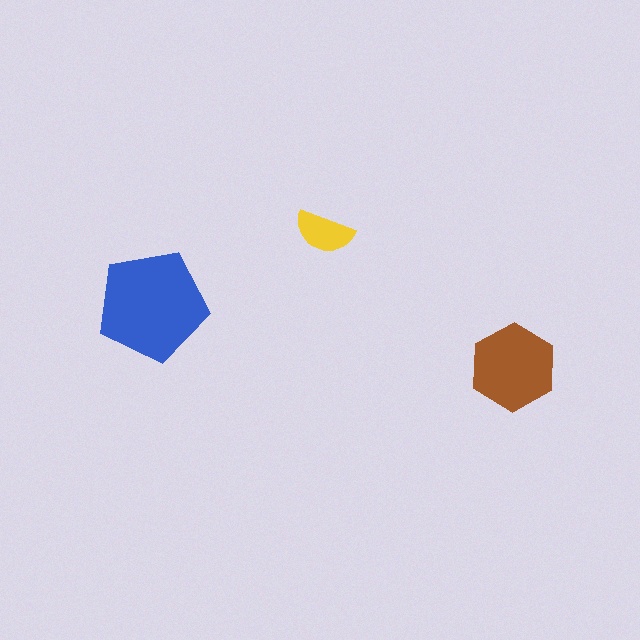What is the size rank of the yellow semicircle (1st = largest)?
3rd.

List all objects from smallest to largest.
The yellow semicircle, the brown hexagon, the blue pentagon.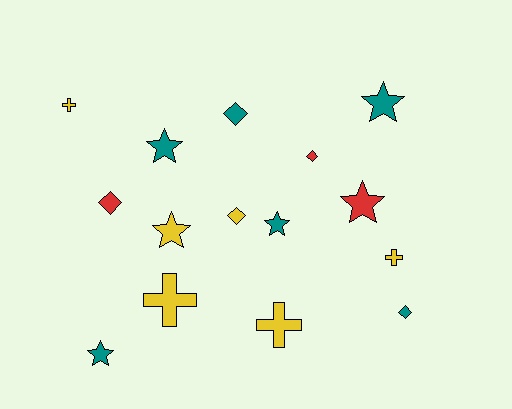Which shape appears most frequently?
Star, with 6 objects.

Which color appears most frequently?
Yellow, with 6 objects.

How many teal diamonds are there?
There are 2 teal diamonds.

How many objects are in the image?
There are 15 objects.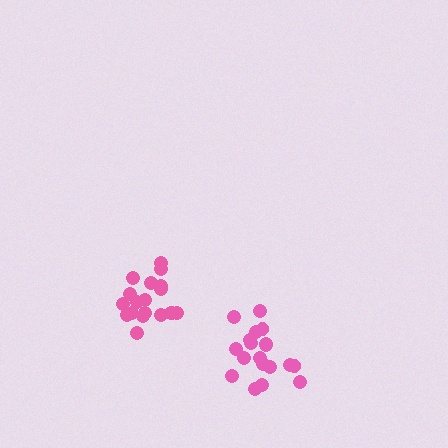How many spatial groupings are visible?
There are 2 spatial groupings.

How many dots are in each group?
Group 1: 19 dots, Group 2: 19 dots (38 total).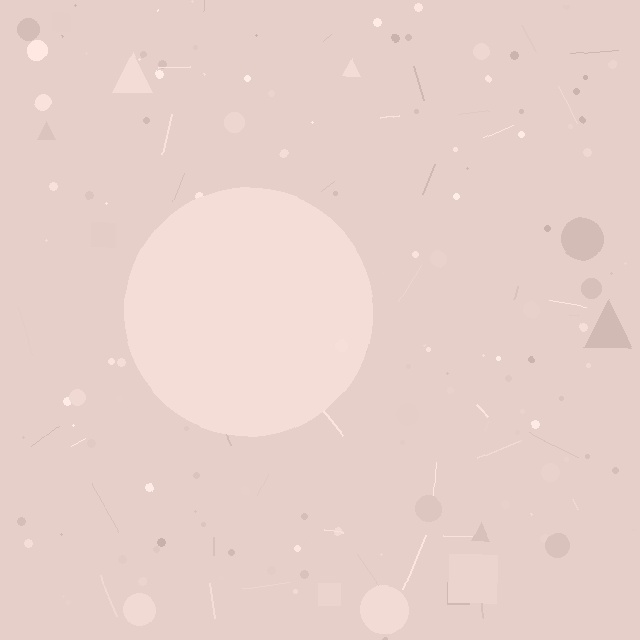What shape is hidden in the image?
A circle is hidden in the image.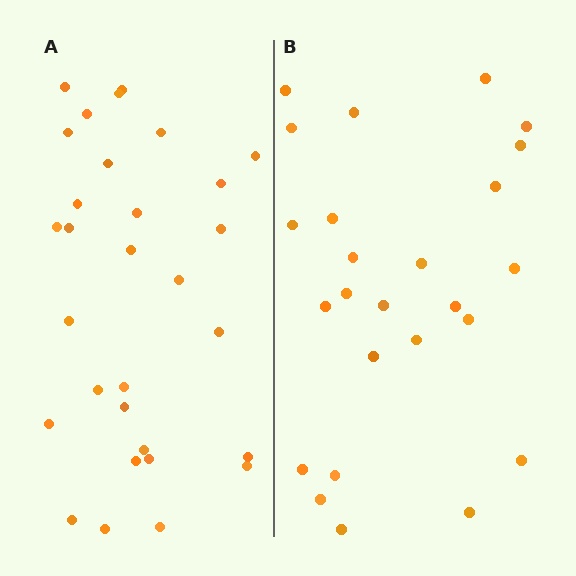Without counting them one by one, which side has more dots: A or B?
Region A (the left region) has more dots.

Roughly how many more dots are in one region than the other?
Region A has about 5 more dots than region B.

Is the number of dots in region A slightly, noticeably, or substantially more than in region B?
Region A has only slightly more — the two regions are fairly close. The ratio is roughly 1.2 to 1.